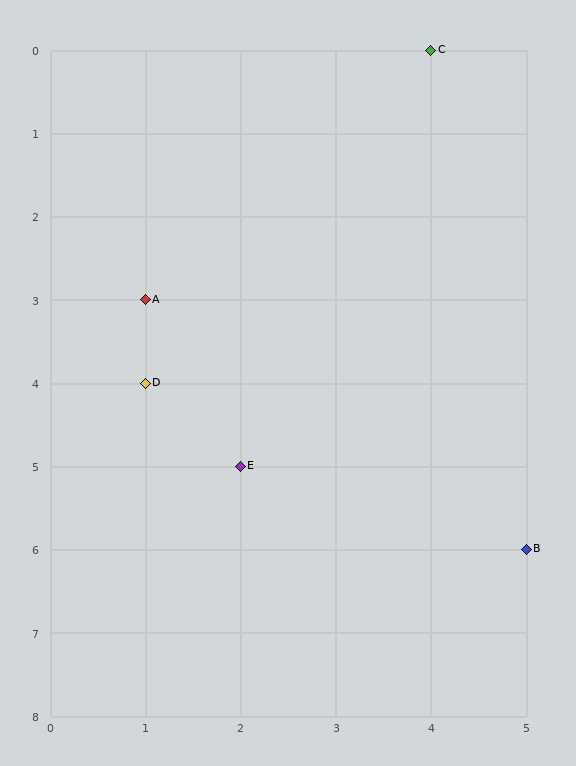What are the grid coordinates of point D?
Point D is at grid coordinates (1, 4).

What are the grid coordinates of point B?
Point B is at grid coordinates (5, 6).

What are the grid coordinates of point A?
Point A is at grid coordinates (1, 3).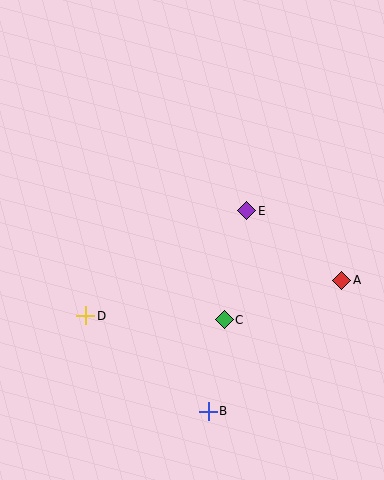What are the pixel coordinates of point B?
Point B is at (208, 411).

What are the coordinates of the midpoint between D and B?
The midpoint between D and B is at (147, 364).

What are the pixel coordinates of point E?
Point E is at (247, 211).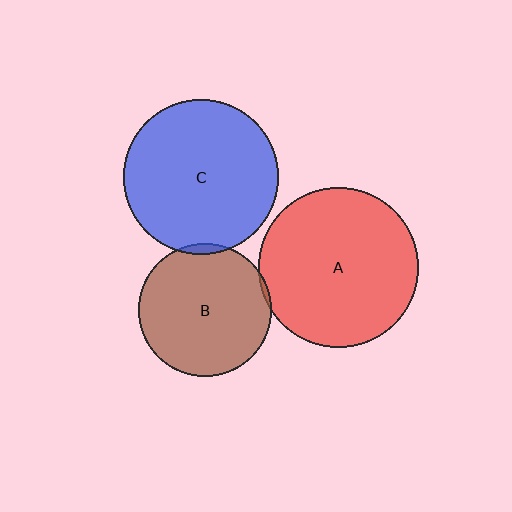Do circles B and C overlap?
Yes.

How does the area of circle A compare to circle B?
Approximately 1.4 times.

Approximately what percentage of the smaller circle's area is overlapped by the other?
Approximately 5%.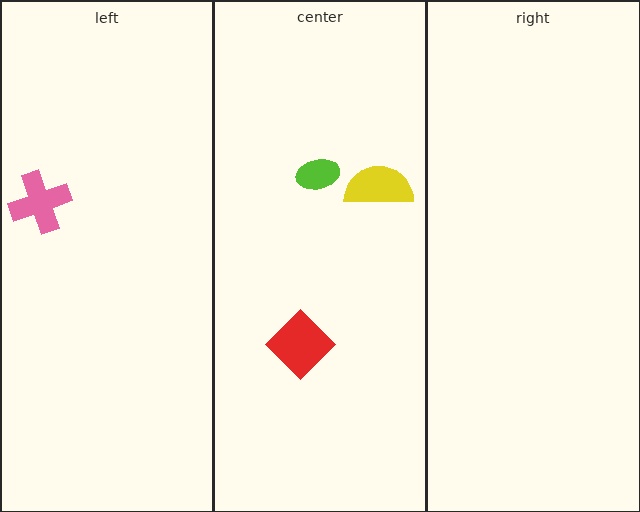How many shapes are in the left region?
1.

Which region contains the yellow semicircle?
The center region.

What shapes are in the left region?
The pink cross.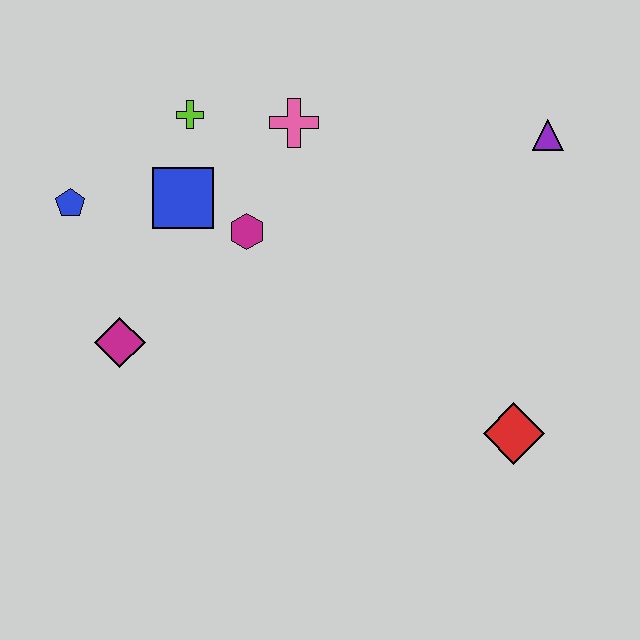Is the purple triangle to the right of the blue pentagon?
Yes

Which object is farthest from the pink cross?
The red diamond is farthest from the pink cross.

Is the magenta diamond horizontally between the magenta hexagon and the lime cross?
No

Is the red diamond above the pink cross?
No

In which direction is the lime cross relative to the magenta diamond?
The lime cross is above the magenta diamond.